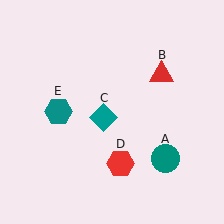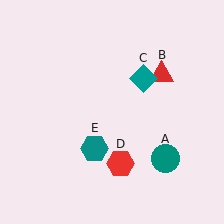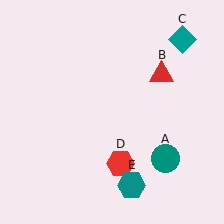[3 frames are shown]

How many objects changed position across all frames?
2 objects changed position: teal diamond (object C), teal hexagon (object E).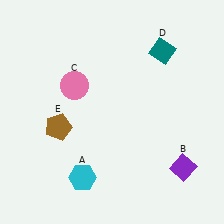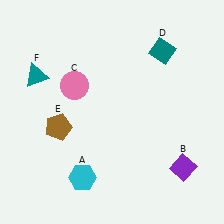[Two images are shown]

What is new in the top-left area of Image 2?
A teal triangle (F) was added in the top-left area of Image 2.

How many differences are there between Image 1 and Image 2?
There is 1 difference between the two images.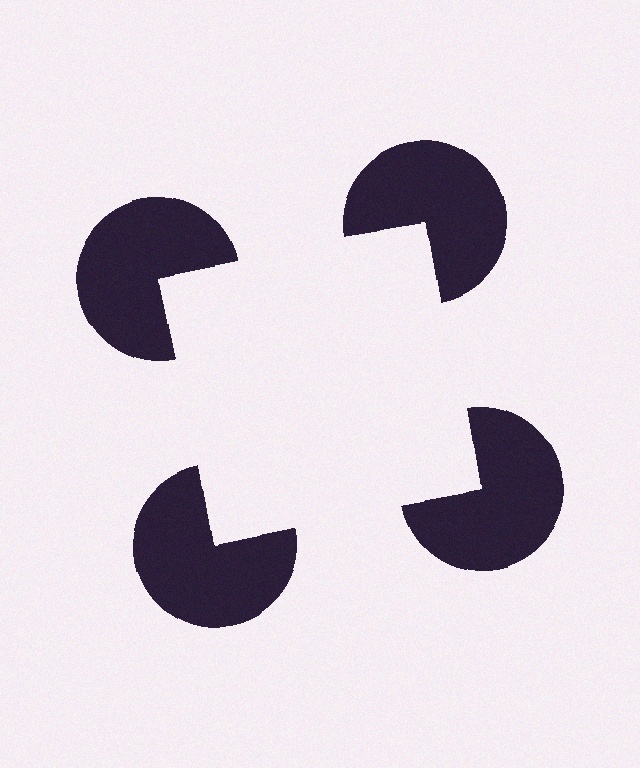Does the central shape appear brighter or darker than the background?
It typically appears slightly brighter than the background, even though no actual brightness change is drawn.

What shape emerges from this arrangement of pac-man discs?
An illusory square — its edges are inferred from the aligned wedge cuts in the pac-man discs, not physically drawn.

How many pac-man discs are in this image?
There are 4 — one at each vertex of the illusory square.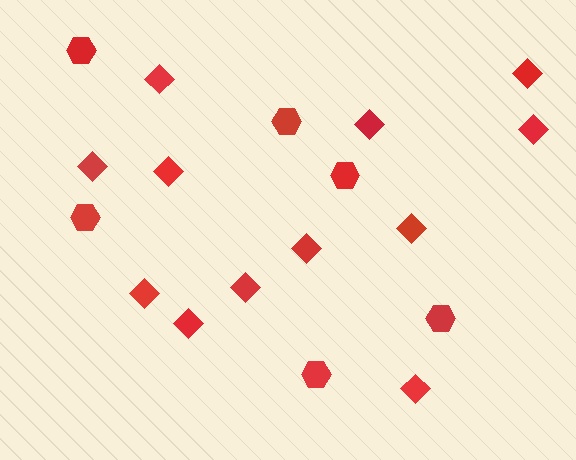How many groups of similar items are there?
There are 2 groups: one group of hexagons (6) and one group of diamonds (12).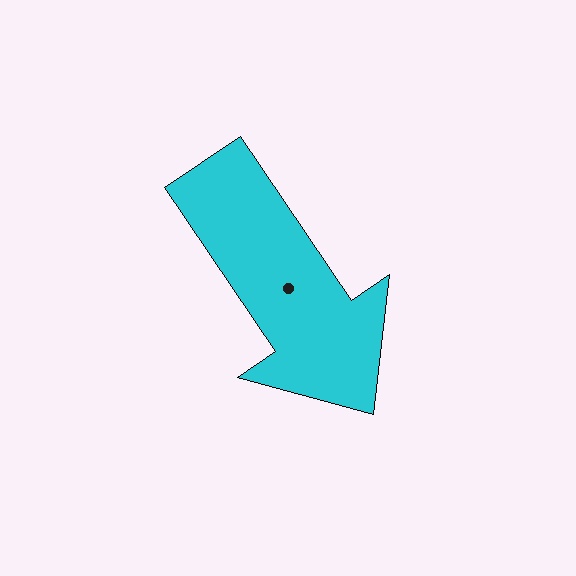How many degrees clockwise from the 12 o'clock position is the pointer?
Approximately 146 degrees.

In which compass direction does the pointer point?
Southeast.